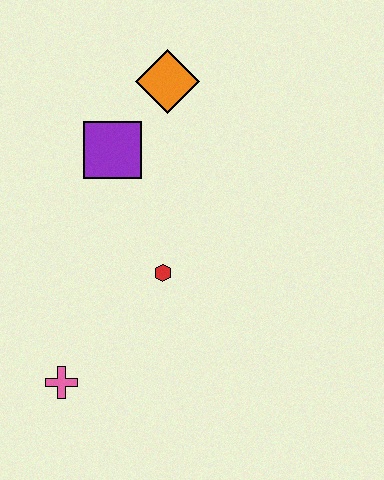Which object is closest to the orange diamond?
The purple square is closest to the orange diamond.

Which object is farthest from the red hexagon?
The orange diamond is farthest from the red hexagon.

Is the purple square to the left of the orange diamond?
Yes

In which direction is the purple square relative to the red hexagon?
The purple square is above the red hexagon.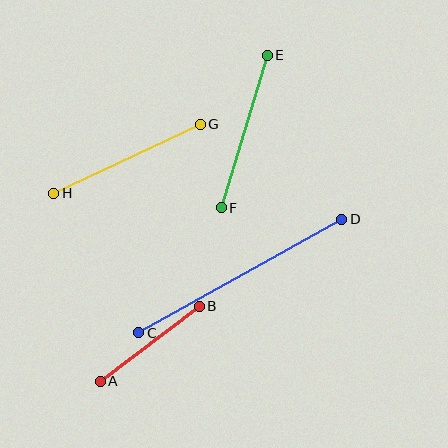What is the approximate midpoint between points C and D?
The midpoint is at approximately (240, 276) pixels.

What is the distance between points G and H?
The distance is approximately 162 pixels.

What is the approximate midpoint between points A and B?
The midpoint is at approximately (150, 344) pixels.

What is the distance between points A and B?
The distance is approximately 124 pixels.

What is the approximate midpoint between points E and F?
The midpoint is at approximately (244, 132) pixels.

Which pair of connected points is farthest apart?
Points C and D are farthest apart.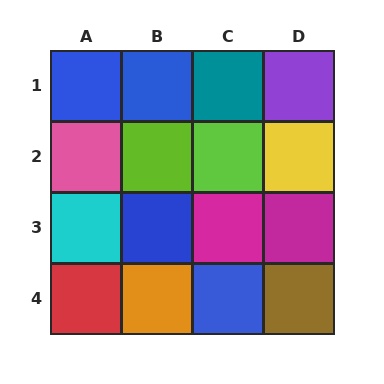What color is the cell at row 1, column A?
Blue.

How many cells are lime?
2 cells are lime.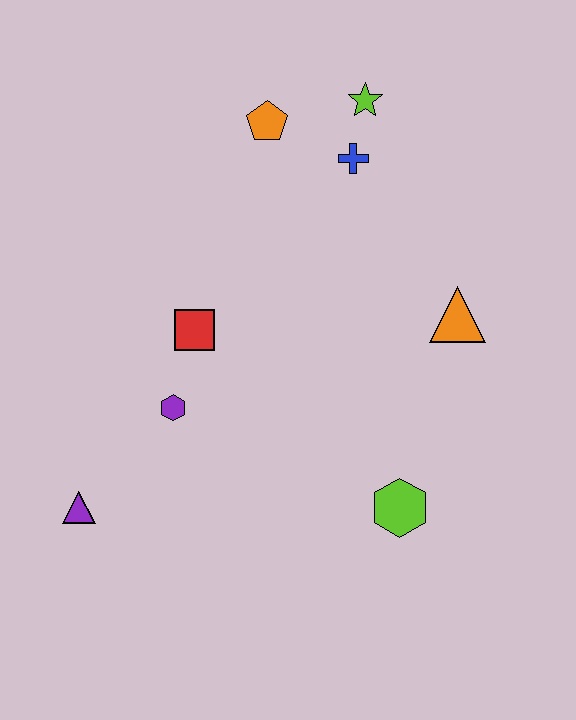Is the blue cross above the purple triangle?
Yes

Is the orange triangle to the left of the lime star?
No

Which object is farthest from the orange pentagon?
The purple triangle is farthest from the orange pentagon.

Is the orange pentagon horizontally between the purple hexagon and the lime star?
Yes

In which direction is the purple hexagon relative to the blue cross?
The purple hexagon is below the blue cross.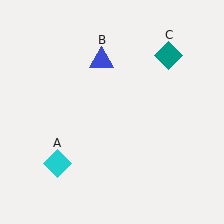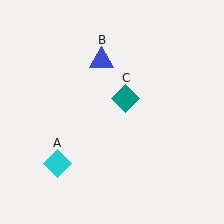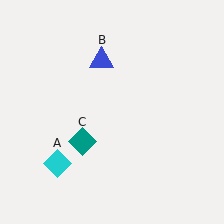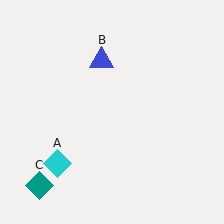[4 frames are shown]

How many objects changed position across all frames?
1 object changed position: teal diamond (object C).